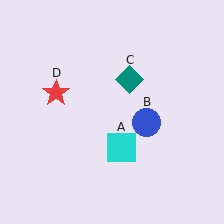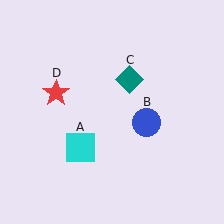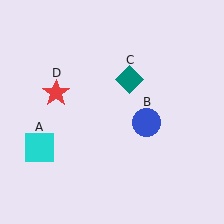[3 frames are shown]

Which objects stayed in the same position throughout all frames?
Blue circle (object B) and teal diamond (object C) and red star (object D) remained stationary.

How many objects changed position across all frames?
1 object changed position: cyan square (object A).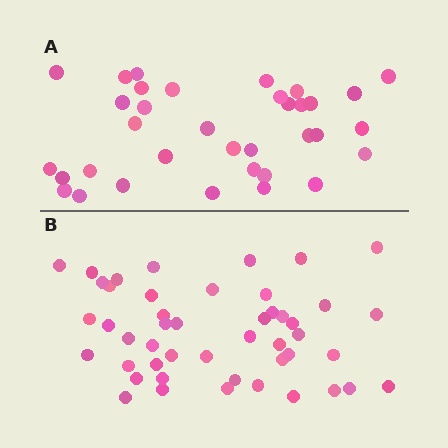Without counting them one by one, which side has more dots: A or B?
Region B (the bottom region) has more dots.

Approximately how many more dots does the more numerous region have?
Region B has roughly 12 or so more dots than region A.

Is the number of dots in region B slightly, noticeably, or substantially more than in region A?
Region B has noticeably more, but not dramatically so. The ratio is roughly 1.3 to 1.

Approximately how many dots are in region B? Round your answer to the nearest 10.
About 50 dots. (The exact count is 47, which rounds to 50.)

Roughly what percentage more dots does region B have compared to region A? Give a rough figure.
About 35% more.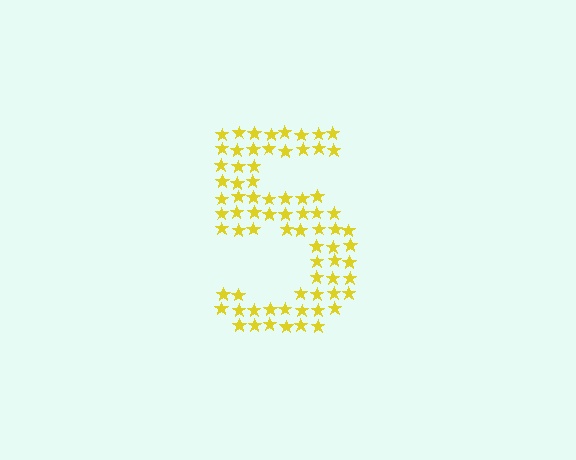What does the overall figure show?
The overall figure shows the digit 5.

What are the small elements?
The small elements are stars.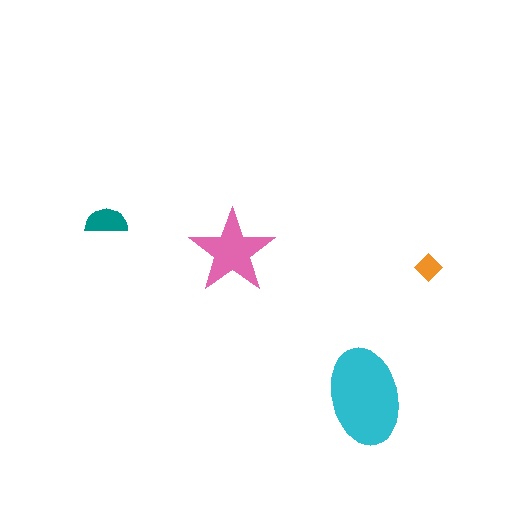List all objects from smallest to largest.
The orange diamond, the teal semicircle, the pink star, the cyan ellipse.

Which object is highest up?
The teal semicircle is topmost.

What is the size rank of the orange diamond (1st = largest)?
4th.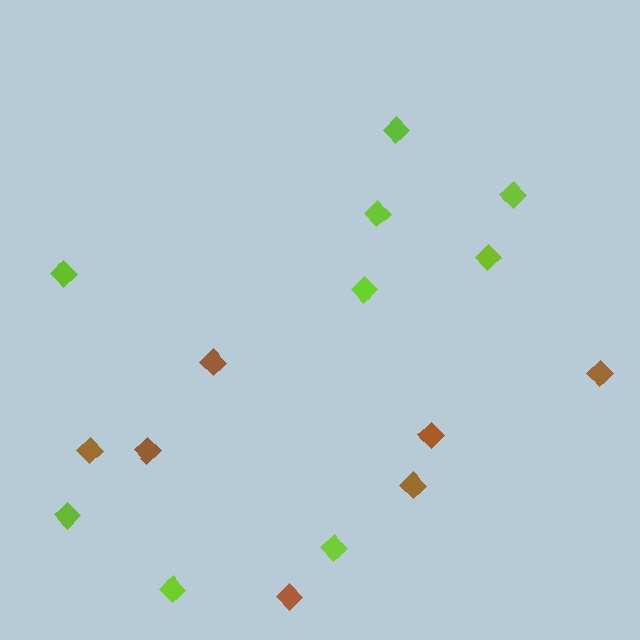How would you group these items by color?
There are 2 groups: one group of brown diamonds (7) and one group of lime diamonds (9).